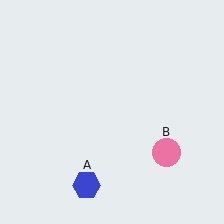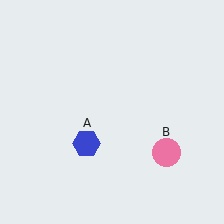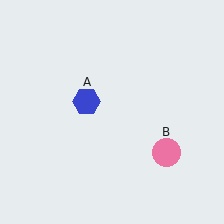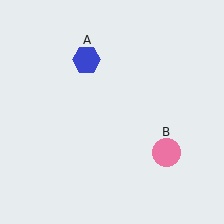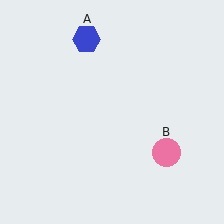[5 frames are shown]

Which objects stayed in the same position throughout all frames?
Pink circle (object B) remained stationary.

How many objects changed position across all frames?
1 object changed position: blue hexagon (object A).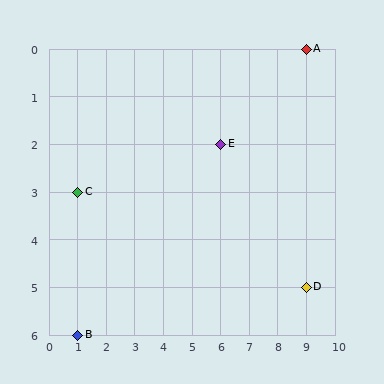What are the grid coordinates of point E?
Point E is at grid coordinates (6, 2).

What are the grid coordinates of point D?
Point D is at grid coordinates (9, 5).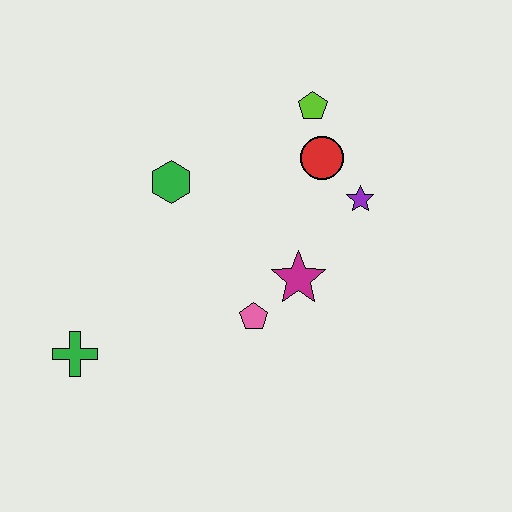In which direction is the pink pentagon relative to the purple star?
The pink pentagon is below the purple star.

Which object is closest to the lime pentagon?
The red circle is closest to the lime pentagon.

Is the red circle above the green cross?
Yes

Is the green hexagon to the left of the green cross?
No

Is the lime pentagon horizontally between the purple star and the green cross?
Yes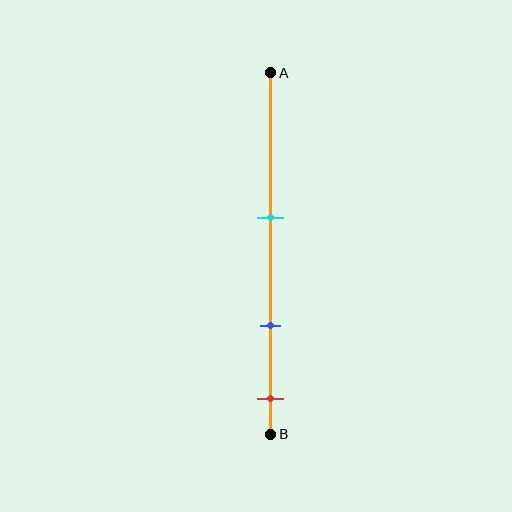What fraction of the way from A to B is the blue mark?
The blue mark is approximately 70% (0.7) of the way from A to B.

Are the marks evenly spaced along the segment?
Yes, the marks are approximately evenly spaced.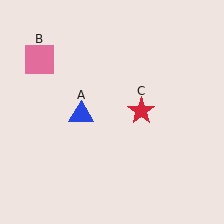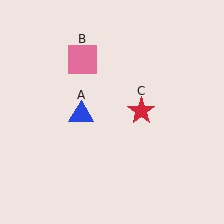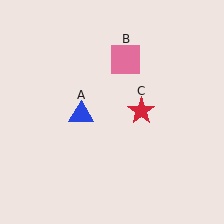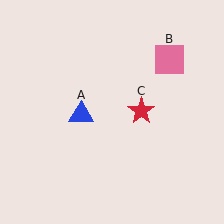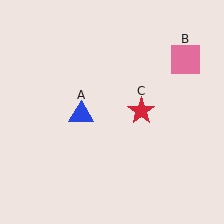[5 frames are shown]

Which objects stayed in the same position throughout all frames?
Blue triangle (object A) and red star (object C) remained stationary.